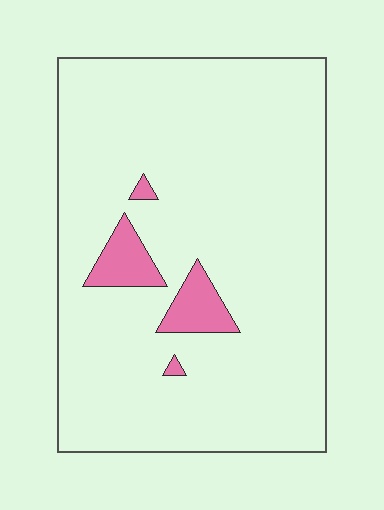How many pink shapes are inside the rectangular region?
4.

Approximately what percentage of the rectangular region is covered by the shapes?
Approximately 5%.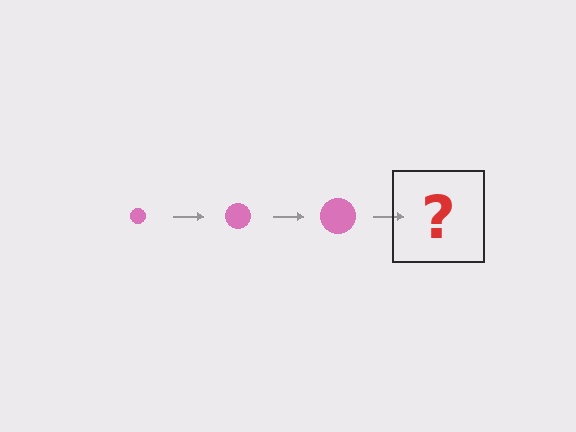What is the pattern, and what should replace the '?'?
The pattern is that the circle gets progressively larger each step. The '?' should be a pink circle, larger than the previous one.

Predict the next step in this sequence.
The next step is a pink circle, larger than the previous one.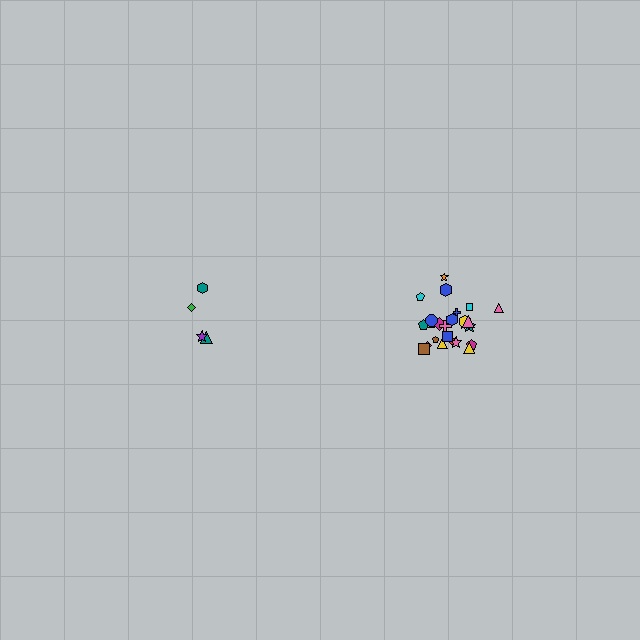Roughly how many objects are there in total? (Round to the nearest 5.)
Roughly 30 objects in total.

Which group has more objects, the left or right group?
The right group.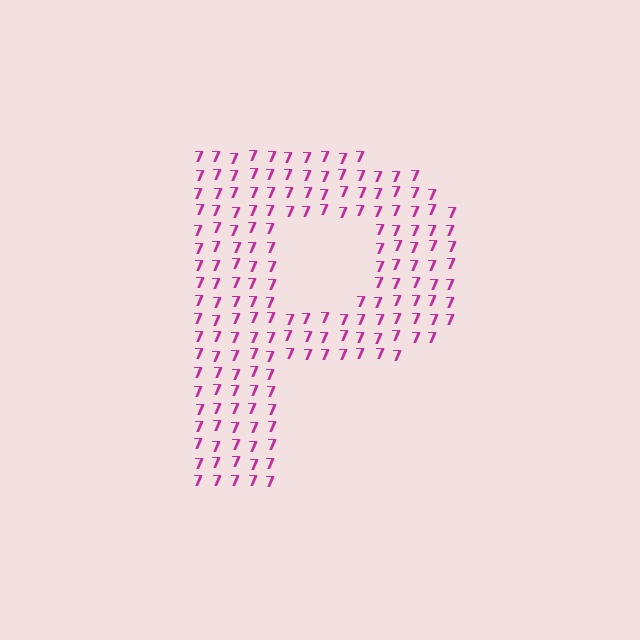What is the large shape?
The large shape is the letter P.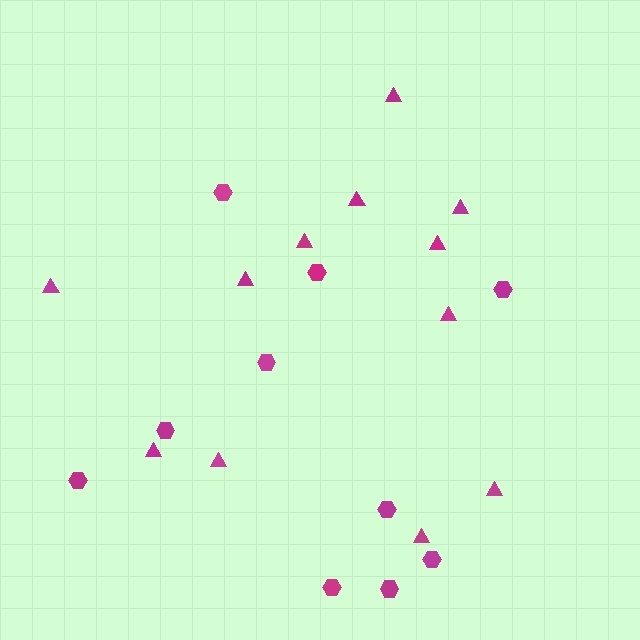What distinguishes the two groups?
There are 2 groups: one group of hexagons (10) and one group of triangles (12).